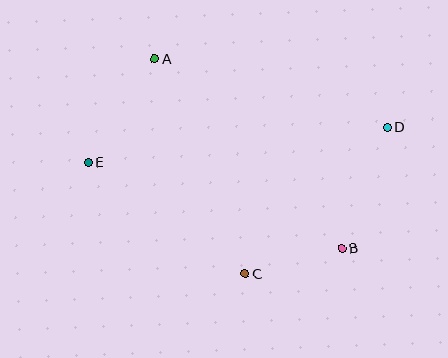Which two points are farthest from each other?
Points D and E are farthest from each other.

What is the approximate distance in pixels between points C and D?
The distance between C and D is approximately 204 pixels.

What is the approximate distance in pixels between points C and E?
The distance between C and E is approximately 193 pixels.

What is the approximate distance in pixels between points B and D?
The distance between B and D is approximately 130 pixels.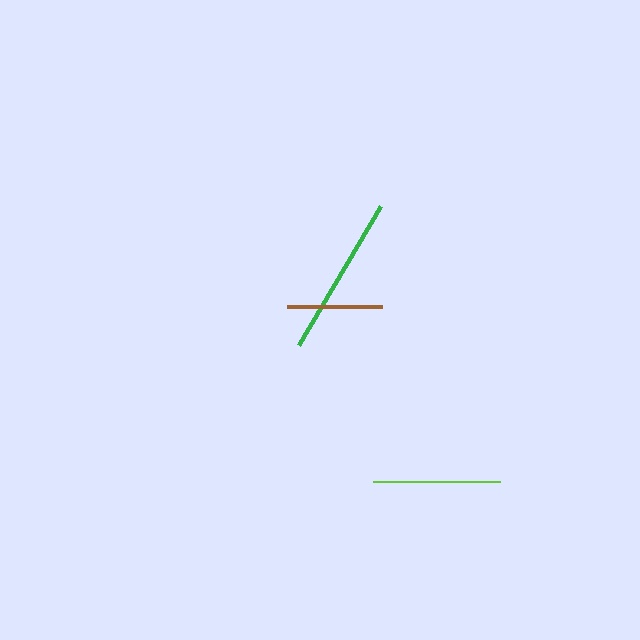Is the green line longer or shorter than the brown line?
The green line is longer than the brown line.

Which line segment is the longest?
The green line is the longest at approximately 161 pixels.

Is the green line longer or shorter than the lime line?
The green line is longer than the lime line.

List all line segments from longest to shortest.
From longest to shortest: green, lime, brown.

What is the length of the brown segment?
The brown segment is approximately 95 pixels long.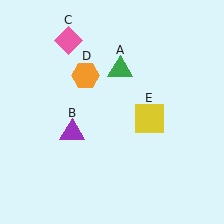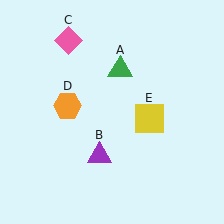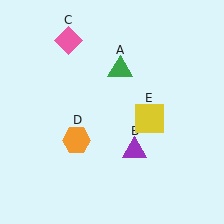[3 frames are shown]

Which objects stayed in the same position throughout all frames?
Green triangle (object A) and pink diamond (object C) and yellow square (object E) remained stationary.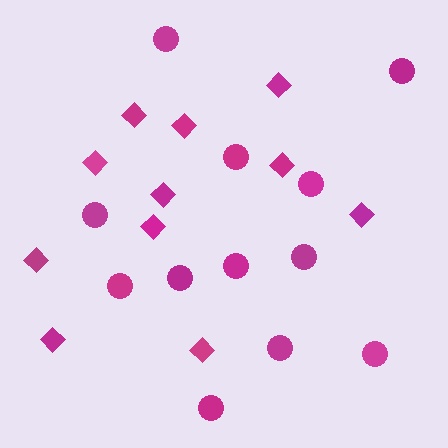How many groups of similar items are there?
There are 2 groups: one group of diamonds (11) and one group of circles (12).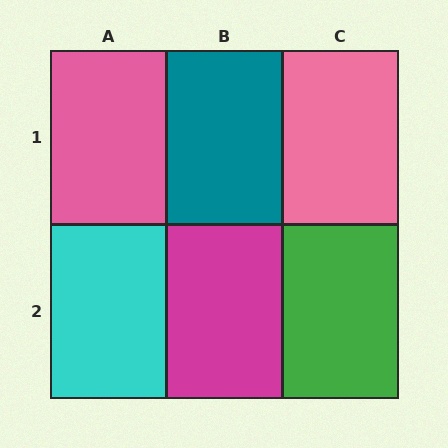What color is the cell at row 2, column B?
Magenta.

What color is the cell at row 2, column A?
Cyan.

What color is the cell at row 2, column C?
Green.